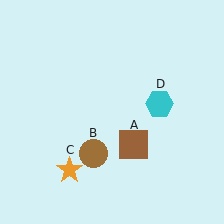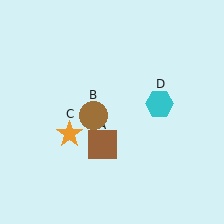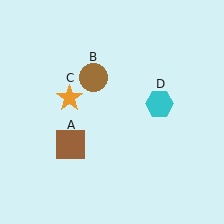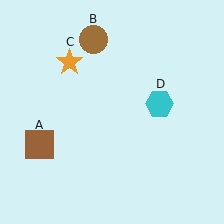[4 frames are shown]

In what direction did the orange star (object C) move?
The orange star (object C) moved up.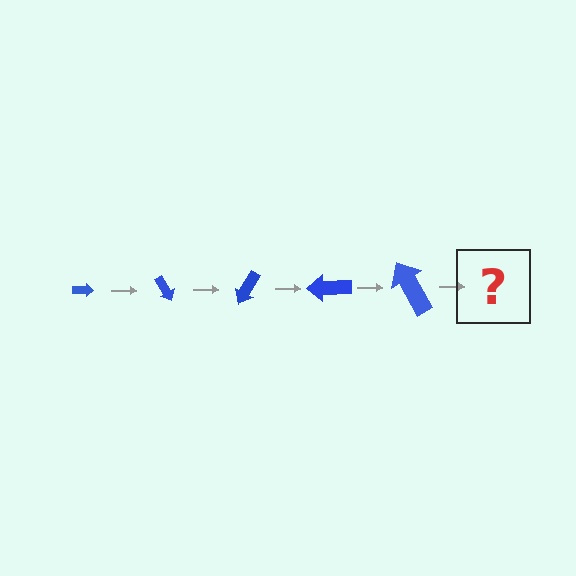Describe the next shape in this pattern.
It should be an arrow, larger than the previous one and rotated 300 degrees from the start.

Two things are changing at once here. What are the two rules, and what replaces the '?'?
The two rules are that the arrow grows larger each step and it rotates 60 degrees each step. The '?' should be an arrow, larger than the previous one and rotated 300 degrees from the start.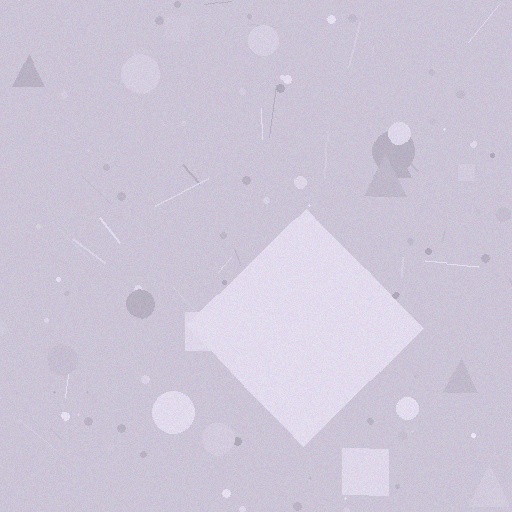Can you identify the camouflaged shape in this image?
The camouflaged shape is a diamond.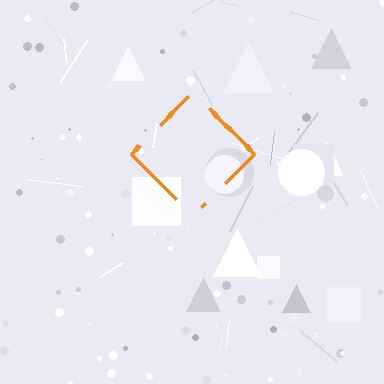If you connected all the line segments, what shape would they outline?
They would outline a diamond.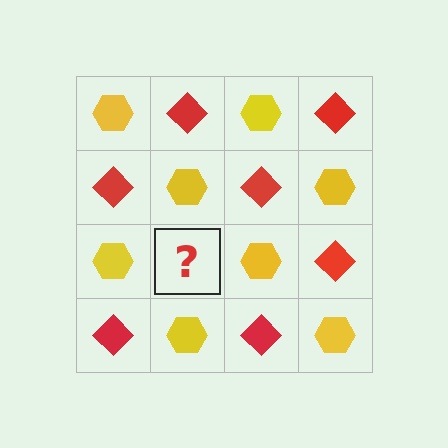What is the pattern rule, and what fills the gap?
The rule is that it alternates yellow hexagon and red diamond in a checkerboard pattern. The gap should be filled with a red diamond.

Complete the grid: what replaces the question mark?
The question mark should be replaced with a red diamond.